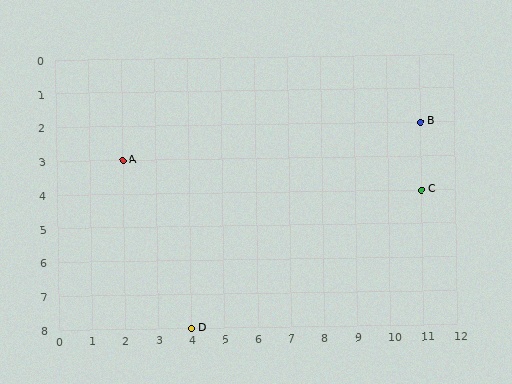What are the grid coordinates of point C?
Point C is at grid coordinates (11, 4).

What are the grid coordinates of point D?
Point D is at grid coordinates (4, 8).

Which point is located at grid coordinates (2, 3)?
Point A is at (2, 3).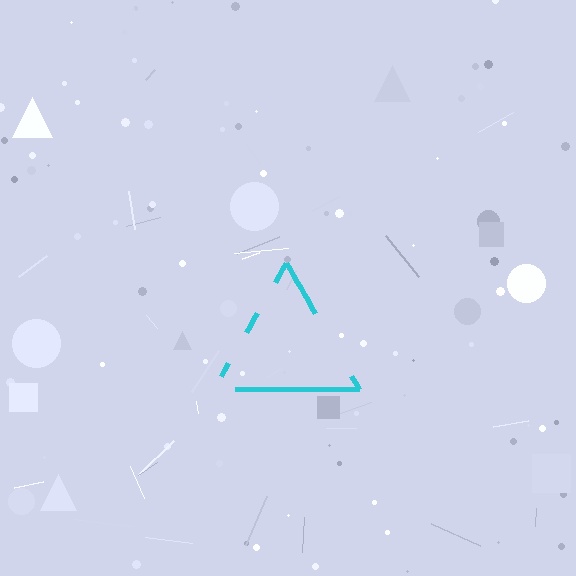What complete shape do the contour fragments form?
The contour fragments form a triangle.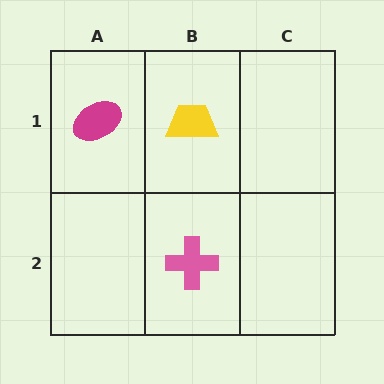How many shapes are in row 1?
2 shapes.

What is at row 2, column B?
A pink cross.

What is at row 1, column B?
A yellow trapezoid.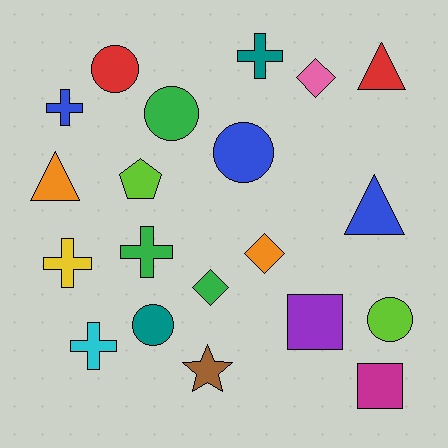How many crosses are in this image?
There are 5 crosses.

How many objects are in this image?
There are 20 objects.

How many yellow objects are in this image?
There is 1 yellow object.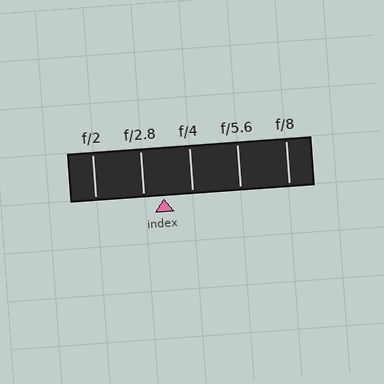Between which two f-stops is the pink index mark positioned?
The index mark is between f/2.8 and f/4.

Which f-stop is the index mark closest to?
The index mark is closest to f/2.8.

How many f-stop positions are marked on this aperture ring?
There are 5 f-stop positions marked.